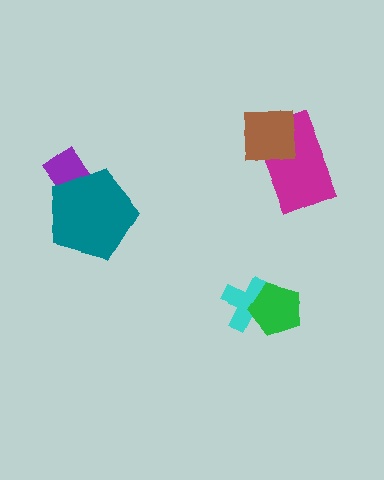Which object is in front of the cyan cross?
The green pentagon is in front of the cyan cross.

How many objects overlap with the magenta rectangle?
1 object overlaps with the magenta rectangle.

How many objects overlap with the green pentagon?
1 object overlaps with the green pentagon.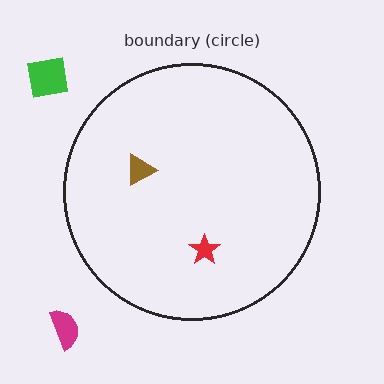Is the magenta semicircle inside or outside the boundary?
Outside.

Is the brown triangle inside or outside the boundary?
Inside.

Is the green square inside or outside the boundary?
Outside.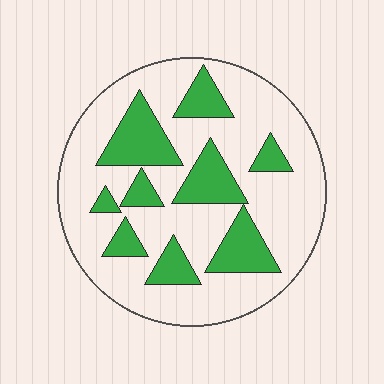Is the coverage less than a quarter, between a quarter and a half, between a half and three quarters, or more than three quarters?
Between a quarter and a half.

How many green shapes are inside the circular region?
9.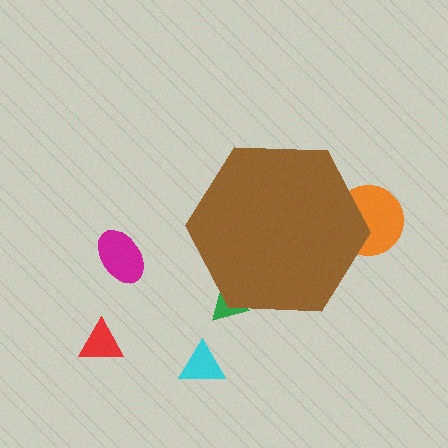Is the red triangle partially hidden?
No, the red triangle is fully visible.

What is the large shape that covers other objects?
A brown hexagon.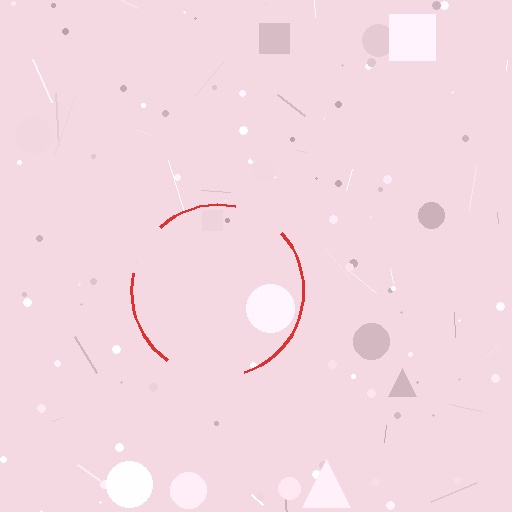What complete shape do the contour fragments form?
The contour fragments form a circle.